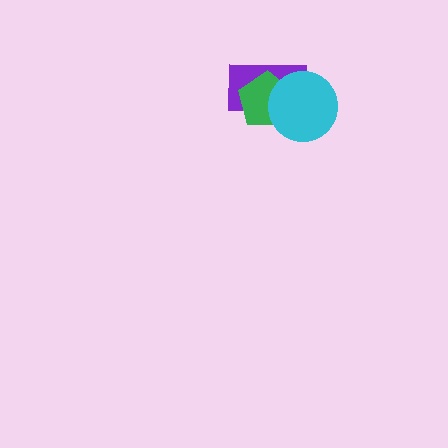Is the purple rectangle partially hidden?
Yes, it is partially covered by another shape.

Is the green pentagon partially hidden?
Yes, it is partially covered by another shape.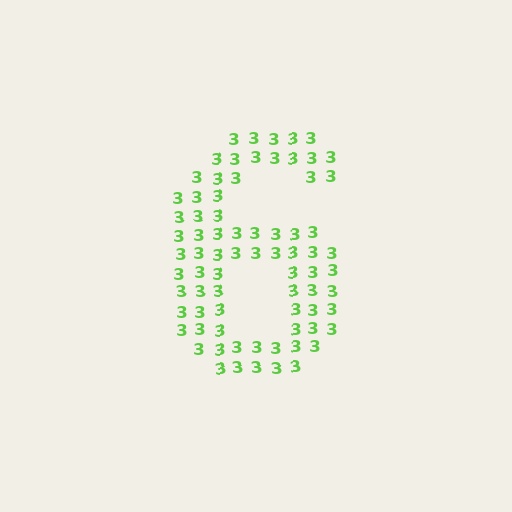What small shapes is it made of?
It is made of small digit 3's.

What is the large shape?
The large shape is the digit 6.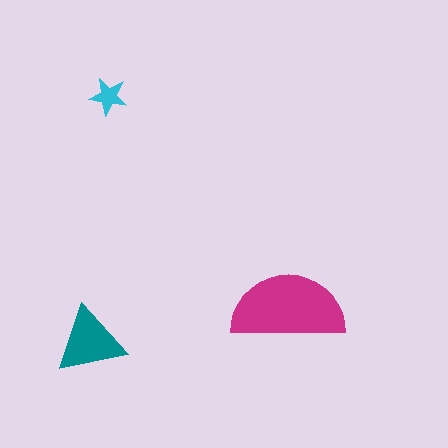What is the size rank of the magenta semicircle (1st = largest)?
1st.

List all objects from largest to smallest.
The magenta semicircle, the teal triangle, the cyan star.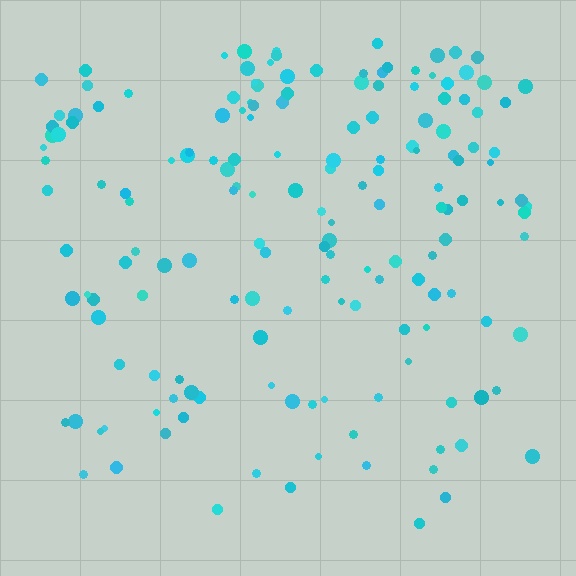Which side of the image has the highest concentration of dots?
The top.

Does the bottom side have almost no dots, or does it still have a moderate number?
Still a moderate number, just noticeably fewer than the top.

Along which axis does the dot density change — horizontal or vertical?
Vertical.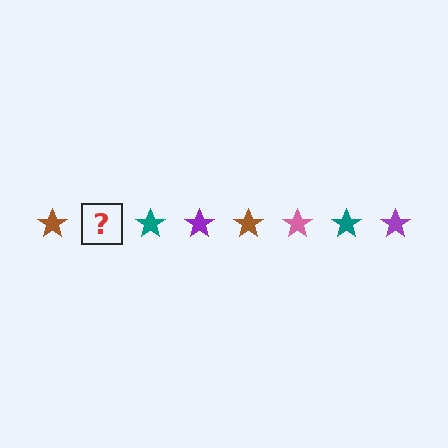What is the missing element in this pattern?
The missing element is a pink star.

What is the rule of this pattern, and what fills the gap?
The rule is that the pattern cycles through brown, pink, teal, purple stars. The gap should be filled with a pink star.